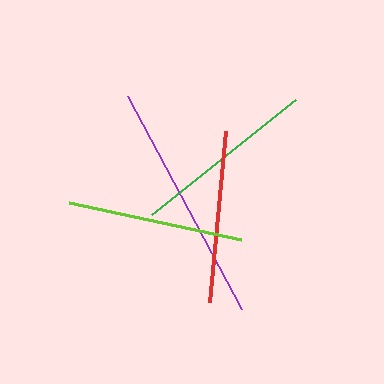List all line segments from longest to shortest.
From longest to shortest: purple, green, lime, red.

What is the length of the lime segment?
The lime segment is approximately 176 pixels long.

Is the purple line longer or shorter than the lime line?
The purple line is longer than the lime line.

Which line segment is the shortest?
The red line is the shortest at approximately 171 pixels.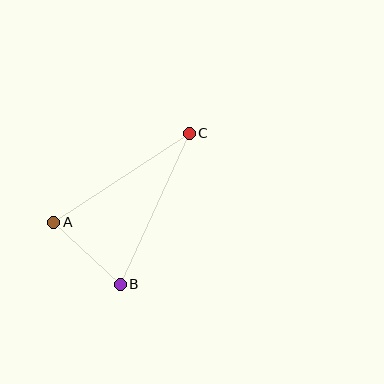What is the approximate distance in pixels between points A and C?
The distance between A and C is approximately 162 pixels.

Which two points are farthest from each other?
Points B and C are farthest from each other.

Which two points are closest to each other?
Points A and B are closest to each other.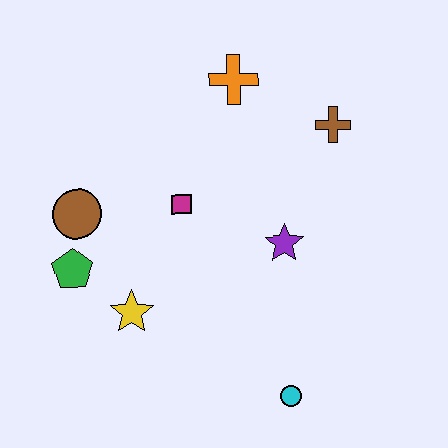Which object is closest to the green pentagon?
The brown circle is closest to the green pentagon.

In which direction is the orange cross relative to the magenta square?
The orange cross is above the magenta square.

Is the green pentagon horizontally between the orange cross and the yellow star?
No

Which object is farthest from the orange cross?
The cyan circle is farthest from the orange cross.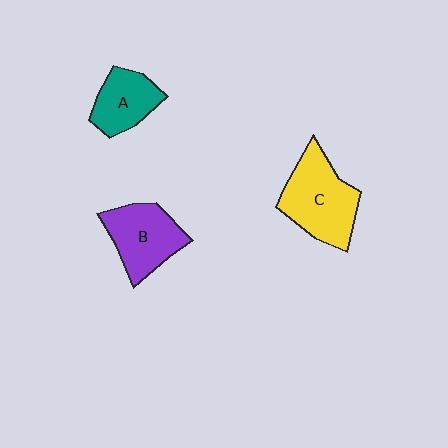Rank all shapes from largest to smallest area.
From largest to smallest: C (yellow), B (purple), A (teal).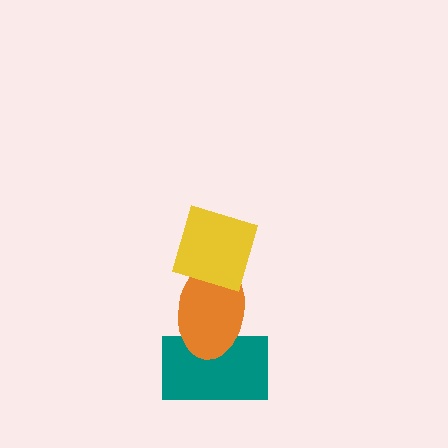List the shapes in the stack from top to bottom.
From top to bottom: the yellow diamond, the orange ellipse, the teal rectangle.